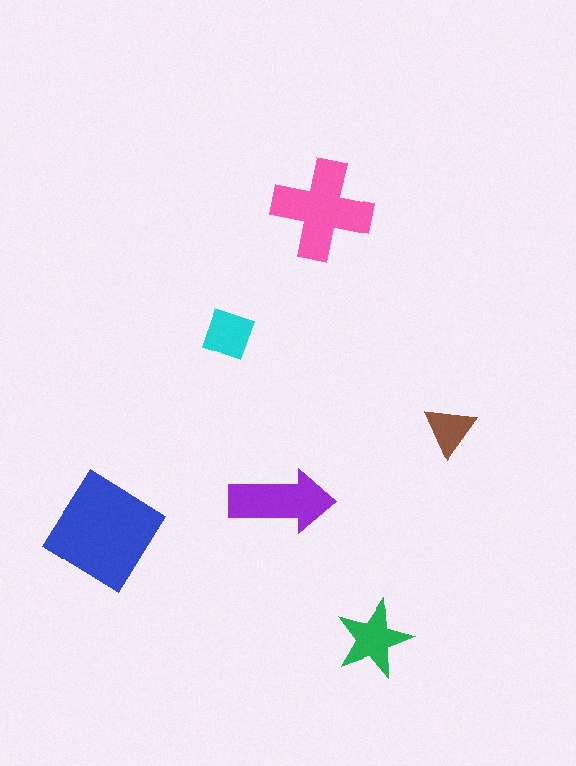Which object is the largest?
The blue diamond.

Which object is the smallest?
The brown triangle.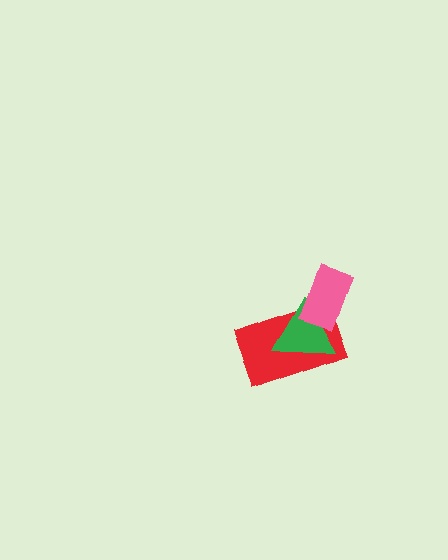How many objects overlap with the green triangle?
2 objects overlap with the green triangle.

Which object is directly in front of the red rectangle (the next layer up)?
The green triangle is directly in front of the red rectangle.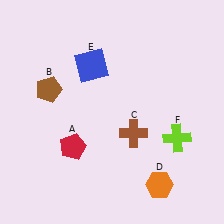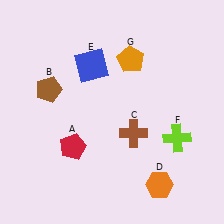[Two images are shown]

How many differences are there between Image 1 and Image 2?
There is 1 difference between the two images.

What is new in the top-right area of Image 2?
An orange pentagon (G) was added in the top-right area of Image 2.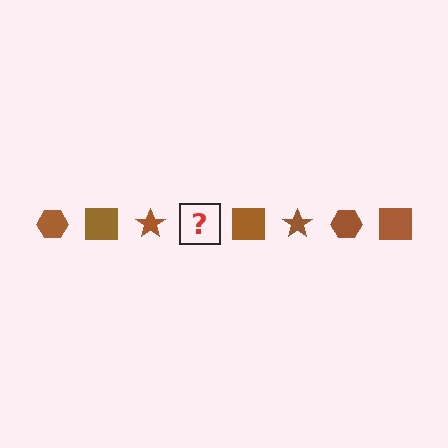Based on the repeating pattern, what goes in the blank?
The blank should be a brown hexagon.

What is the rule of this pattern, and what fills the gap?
The rule is that the pattern cycles through hexagon, square, star shapes in brown. The gap should be filled with a brown hexagon.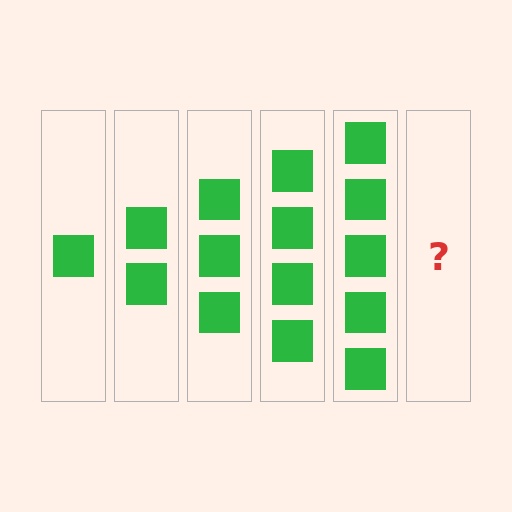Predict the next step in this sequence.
The next step is 6 squares.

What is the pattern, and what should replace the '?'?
The pattern is that each step adds one more square. The '?' should be 6 squares.